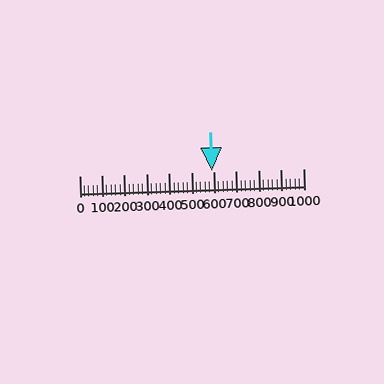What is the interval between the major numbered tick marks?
The major tick marks are spaced 100 units apart.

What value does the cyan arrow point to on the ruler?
The cyan arrow points to approximately 590.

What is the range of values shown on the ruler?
The ruler shows values from 0 to 1000.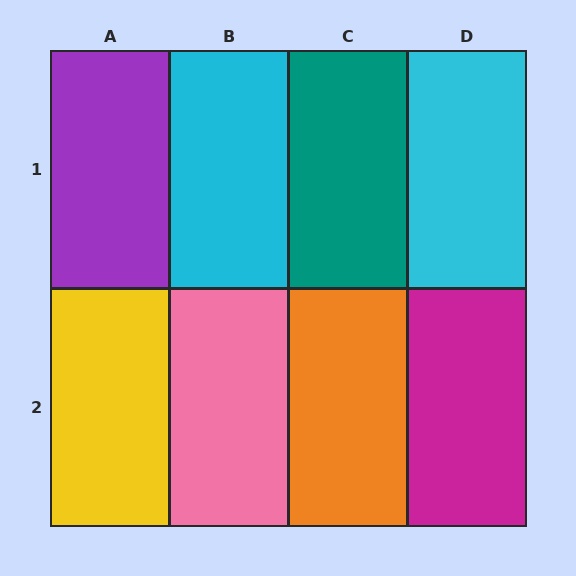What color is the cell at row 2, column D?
Magenta.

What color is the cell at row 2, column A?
Yellow.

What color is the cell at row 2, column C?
Orange.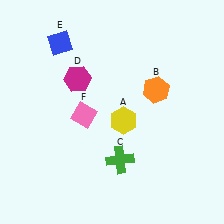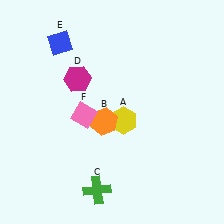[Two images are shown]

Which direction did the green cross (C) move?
The green cross (C) moved down.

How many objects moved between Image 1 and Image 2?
2 objects moved between the two images.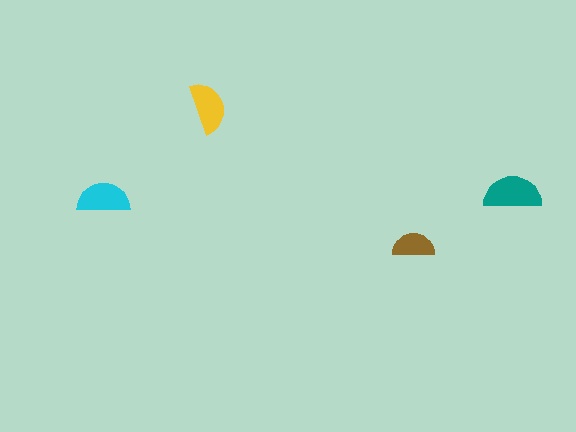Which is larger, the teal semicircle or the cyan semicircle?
The teal one.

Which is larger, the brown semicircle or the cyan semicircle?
The cyan one.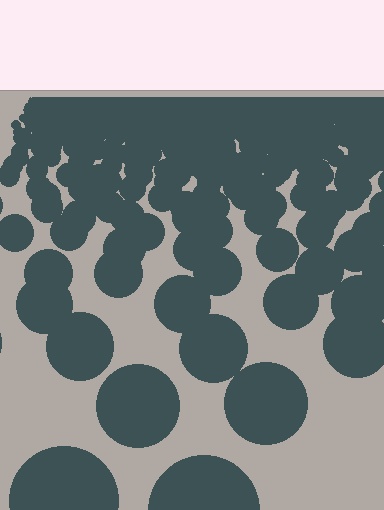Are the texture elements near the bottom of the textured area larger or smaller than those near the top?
Larger. Near the bottom, elements are closer to the viewer and appear at a bigger on-screen size.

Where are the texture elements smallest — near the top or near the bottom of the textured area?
Near the top.